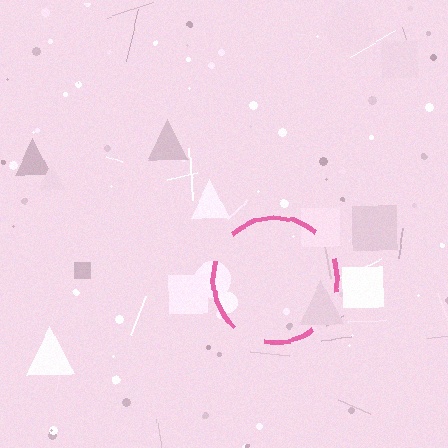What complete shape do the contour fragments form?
The contour fragments form a circle.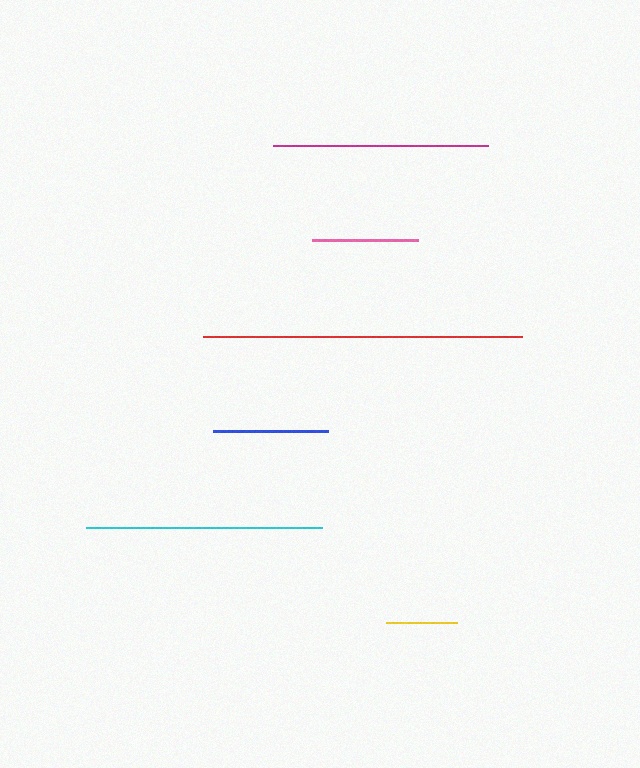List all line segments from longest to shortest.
From longest to shortest: red, cyan, magenta, blue, pink, yellow.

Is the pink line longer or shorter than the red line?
The red line is longer than the pink line.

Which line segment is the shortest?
The yellow line is the shortest at approximately 71 pixels.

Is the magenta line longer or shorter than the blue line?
The magenta line is longer than the blue line.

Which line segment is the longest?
The red line is the longest at approximately 319 pixels.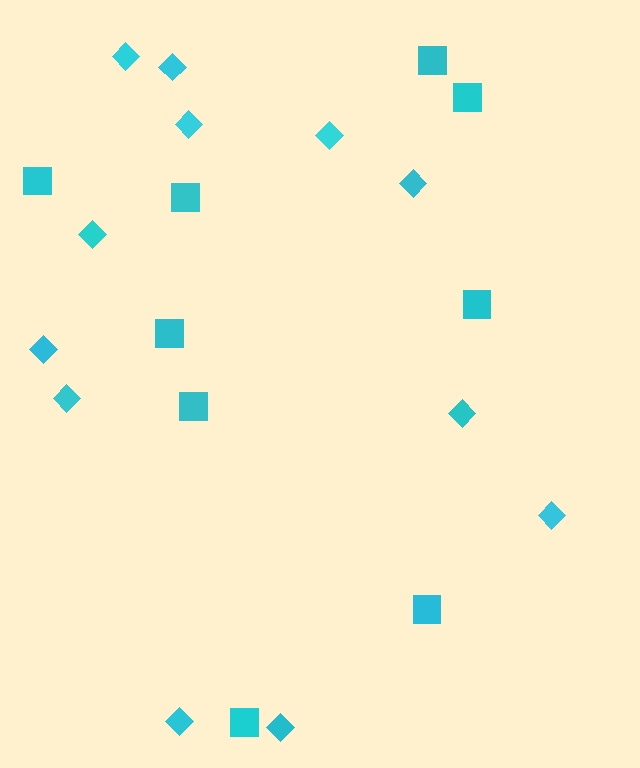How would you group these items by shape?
There are 2 groups: one group of squares (9) and one group of diamonds (12).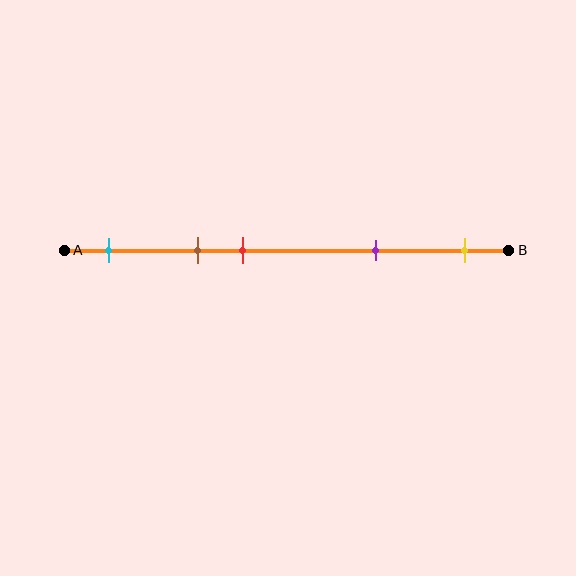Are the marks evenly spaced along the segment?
No, the marks are not evenly spaced.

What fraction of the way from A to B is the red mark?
The red mark is approximately 40% (0.4) of the way from A to B.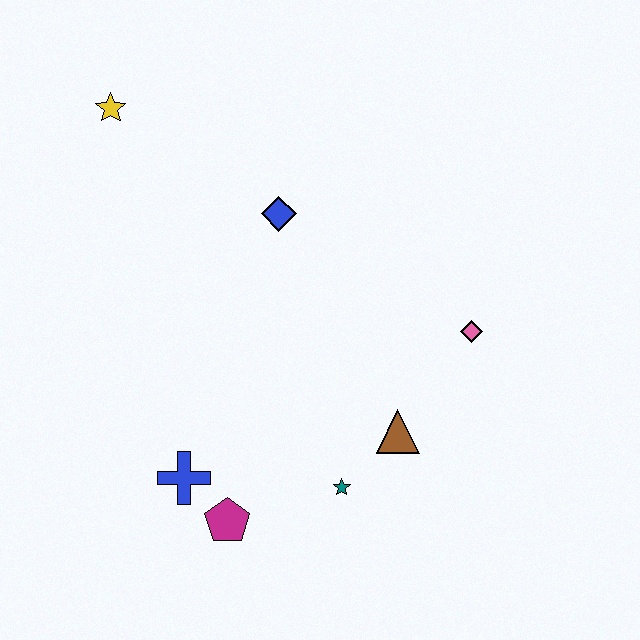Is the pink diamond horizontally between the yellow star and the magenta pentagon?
No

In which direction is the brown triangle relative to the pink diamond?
The brown triangle is below the pink diamond.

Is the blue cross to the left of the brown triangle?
Yes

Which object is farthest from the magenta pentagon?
The yellow star is farthest from the magenta pentagon.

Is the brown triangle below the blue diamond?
Yes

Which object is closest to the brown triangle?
The teal star is closest to the brown triangle.